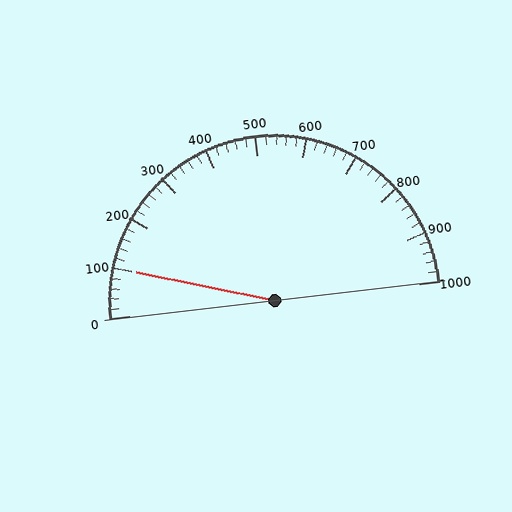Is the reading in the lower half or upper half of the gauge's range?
The reading is in the lower half of the range (0 to 1000).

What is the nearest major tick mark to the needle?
The nearest major tick mark is 100.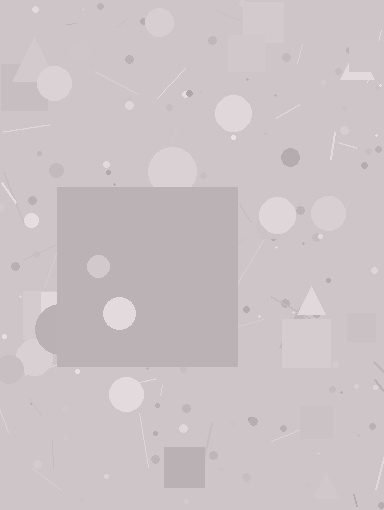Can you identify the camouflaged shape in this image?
The camouflaged shape is a square.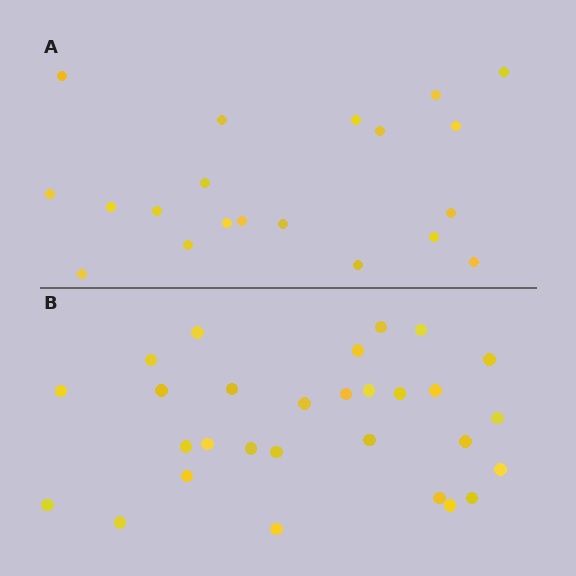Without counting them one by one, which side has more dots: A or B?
Region B (the bottom region) has more dots.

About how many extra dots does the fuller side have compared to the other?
Region B has roughly 8 or so more dots than region A.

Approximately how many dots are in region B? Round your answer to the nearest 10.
About 30 dots. (The exact count is 29, which rounds to 30.)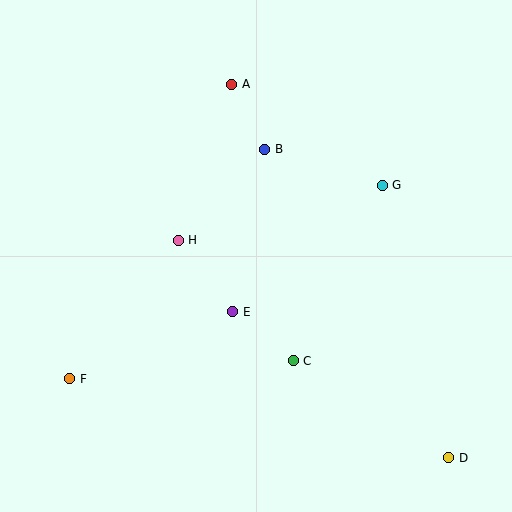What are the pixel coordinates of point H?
Point H is at (178, 240).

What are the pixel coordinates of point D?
Point D is at (449, 458).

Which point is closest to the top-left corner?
Point A is closest to the top-left corner.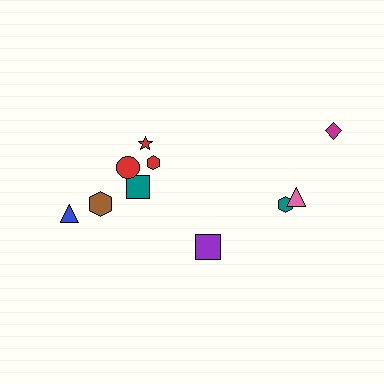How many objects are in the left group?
There are 6 objects.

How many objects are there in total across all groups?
There are 10 objects.